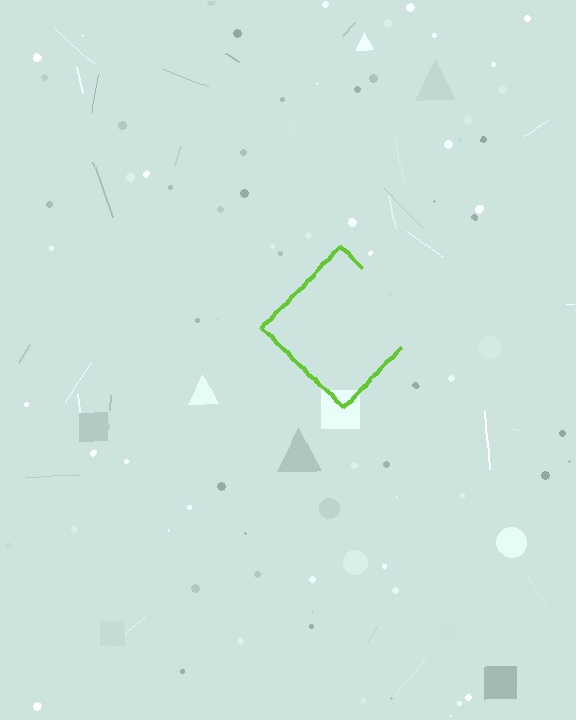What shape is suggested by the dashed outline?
The dashed outline suggests a diamond.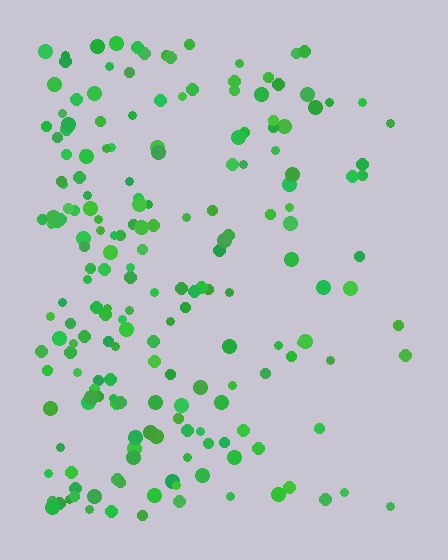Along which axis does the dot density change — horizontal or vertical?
Horizontal.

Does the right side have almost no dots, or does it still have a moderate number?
Still a moderate number, just noticeably fewer than the left.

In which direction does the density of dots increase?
From right to left, with the left side densest.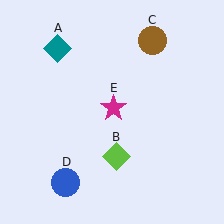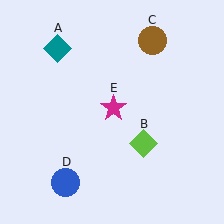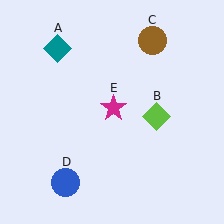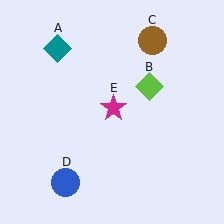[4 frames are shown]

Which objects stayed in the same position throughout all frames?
Teal diamond (object A) and brown circle (object C) and blue circle (object D) and magenta star (object E) remained stationary.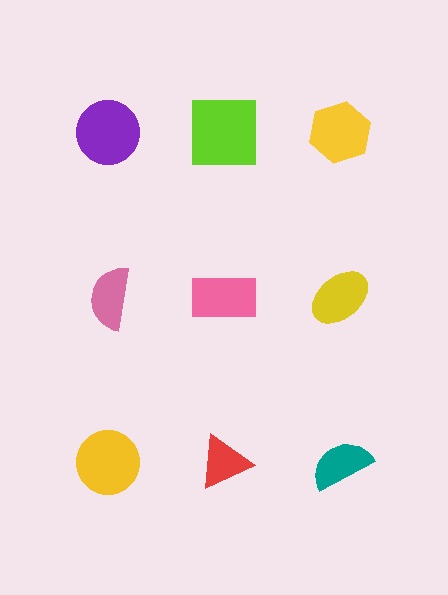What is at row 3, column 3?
A teal semicircle.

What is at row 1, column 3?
A yellow hexagon.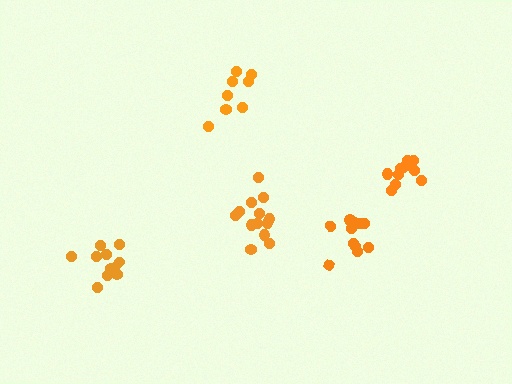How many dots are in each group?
Group 1: 12 dots, Group 2: 13 dots, Group 3: 11 dots, Group 4: 12 dots, Group 5: 8 dots (56 total).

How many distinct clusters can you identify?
There are 5 distinct clusters.